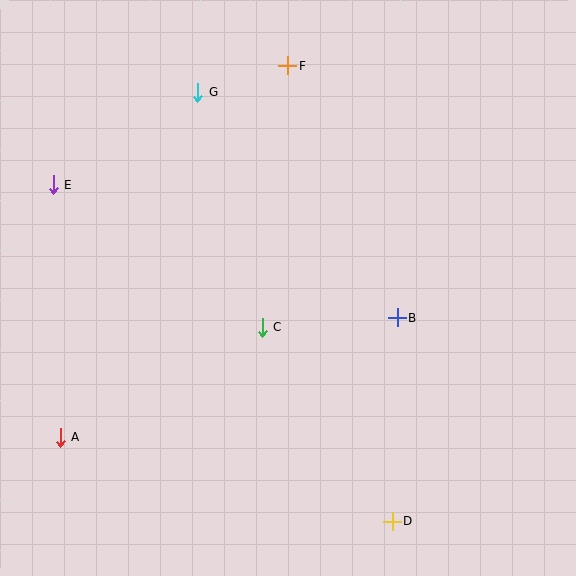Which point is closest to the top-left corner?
Point E is closest to the top-left corner.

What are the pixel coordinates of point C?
Point C is at (262, 327).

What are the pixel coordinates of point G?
Point G is at (198, 92).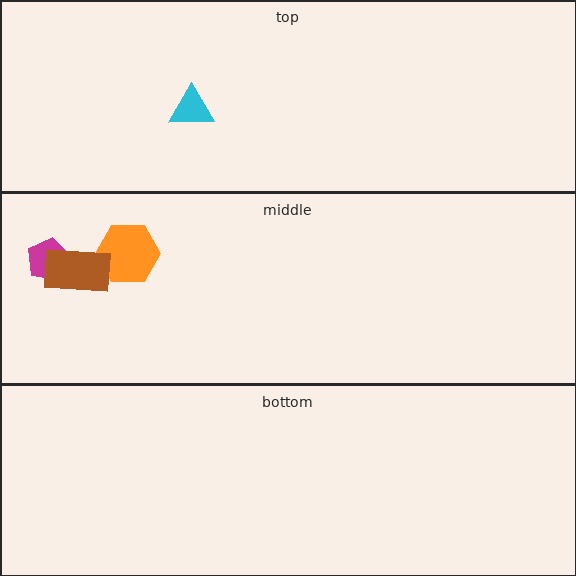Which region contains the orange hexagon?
The middle region.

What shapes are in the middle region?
The magenta pentagon, the orange hexagon, the brown rectangle.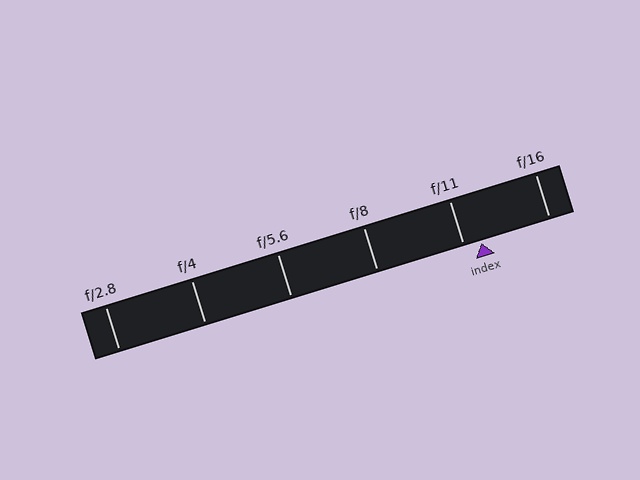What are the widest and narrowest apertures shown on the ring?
The widest aperture shown is f/2.8 and the narrowest is f/16.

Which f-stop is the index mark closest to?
The index mark is closest to f/11.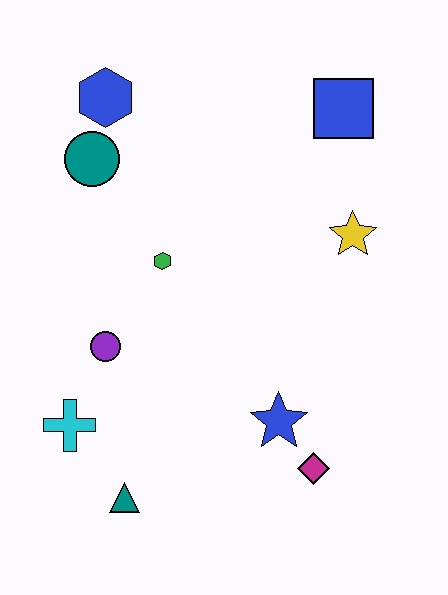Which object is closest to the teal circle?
The blue hexagon is closest to the teal circle.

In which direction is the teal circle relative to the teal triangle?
The teal circle is above the teal triangle.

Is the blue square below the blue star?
No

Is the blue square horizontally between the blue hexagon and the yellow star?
Yes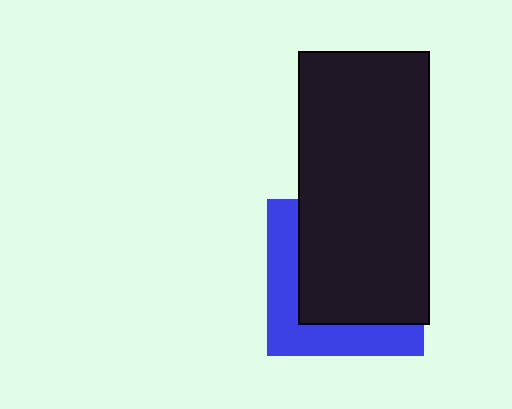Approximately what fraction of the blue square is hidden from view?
Roughly 65% of the blue square is hidden behind the black rectangle.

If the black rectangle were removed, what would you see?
You would see the complete blue square.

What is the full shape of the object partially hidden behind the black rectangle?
The partially hidden object is a blue square.